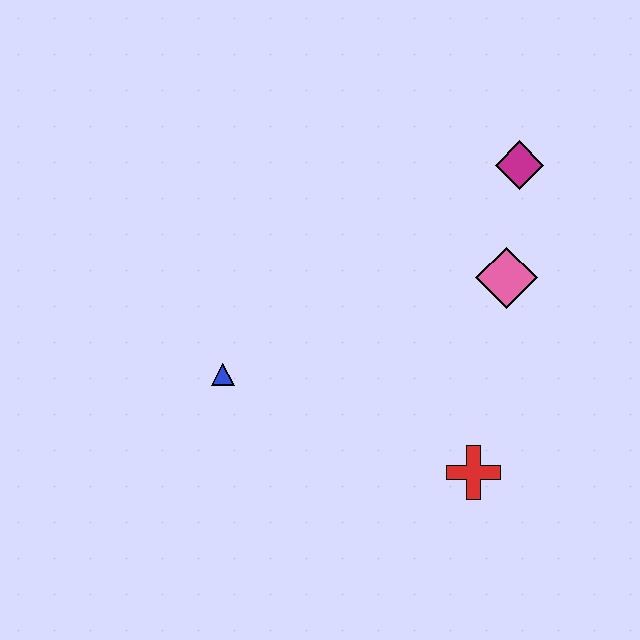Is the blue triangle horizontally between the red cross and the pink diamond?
No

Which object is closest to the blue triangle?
The red cross is closest to the blue triangle.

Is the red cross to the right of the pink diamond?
No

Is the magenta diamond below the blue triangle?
No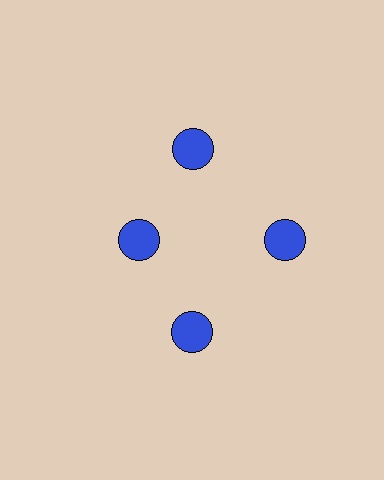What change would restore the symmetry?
The symmetry would be restored by moving it outward, back onto the ring so that all 4 circles sit at equal angles and equal distance from the center.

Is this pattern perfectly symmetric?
No. The 4 blue circles are arranged in a ring, but one element near the 9 o'clock position is pulled inward toward the center, breaking the 4-fold rotational symmetry.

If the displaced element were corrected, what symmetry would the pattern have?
It would have 4-fold rotational symmetry — the pattern would map onto itself every 90 degrees.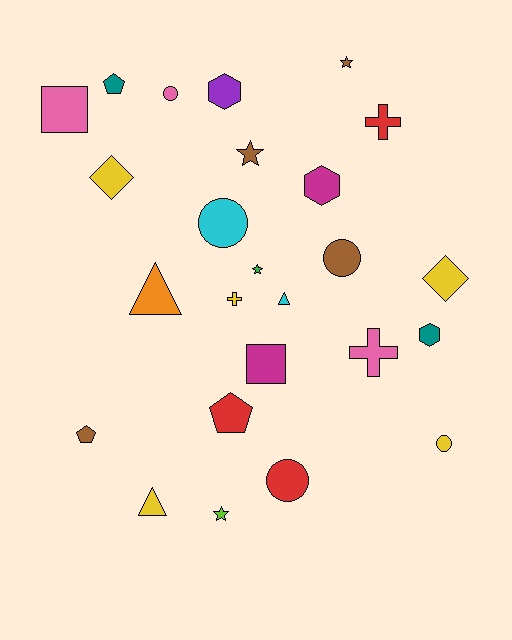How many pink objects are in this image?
There are 3 pink objects.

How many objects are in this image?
There are 25 objects.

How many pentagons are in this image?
There are 3 pentagons.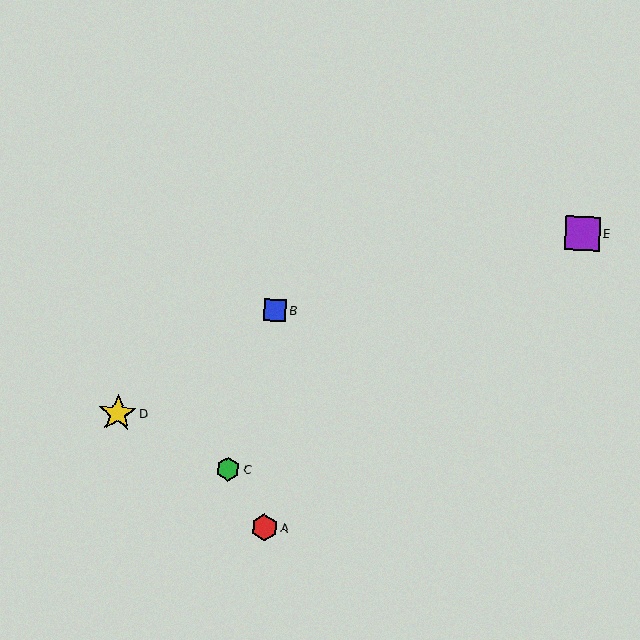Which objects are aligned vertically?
Objects A, B are aligned vertically.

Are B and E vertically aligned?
No, B is at x≈275 and E is at x≈582.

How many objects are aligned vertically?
2 objects (A, B) are aligned vertically.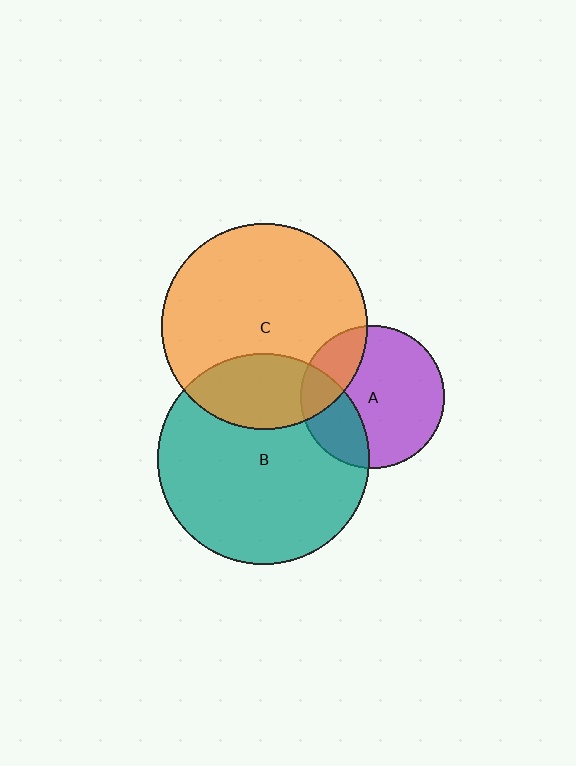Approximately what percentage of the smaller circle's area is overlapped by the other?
Approximately 25%.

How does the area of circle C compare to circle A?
Approximately 2.1 times.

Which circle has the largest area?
Circle B (teal).